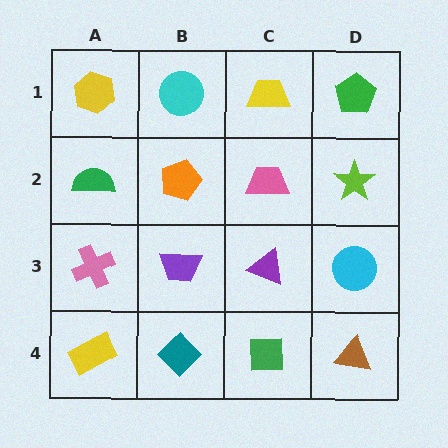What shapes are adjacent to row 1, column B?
An orange pentagon (row 2, column B), a yellow hexagon (row 1, column A), a yellow trapezoid (row 1, column C).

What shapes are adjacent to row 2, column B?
A cyan circle (row 1, column B), a purple trapezoid (row 3, column B), a green semicircle (row 2, column A), a pink trapezoid (row 2, column C).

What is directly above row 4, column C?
A purple triangle.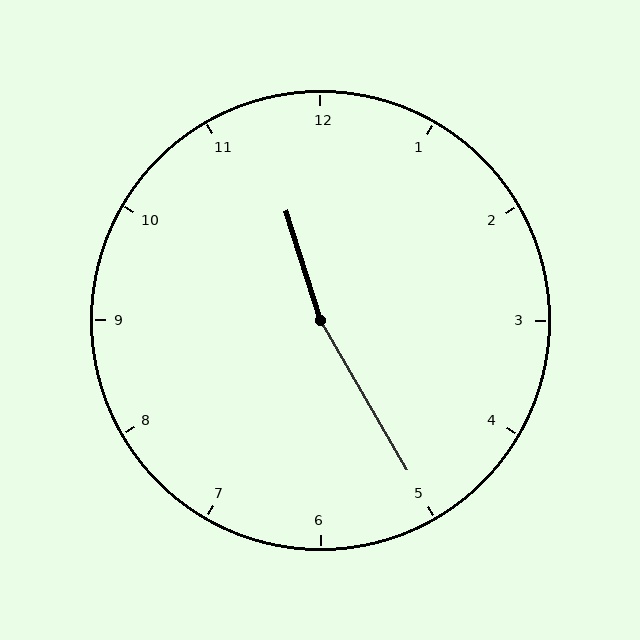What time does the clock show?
11:25.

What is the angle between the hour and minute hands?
Approximately 168 degrees.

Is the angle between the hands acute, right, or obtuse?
It is obtuse.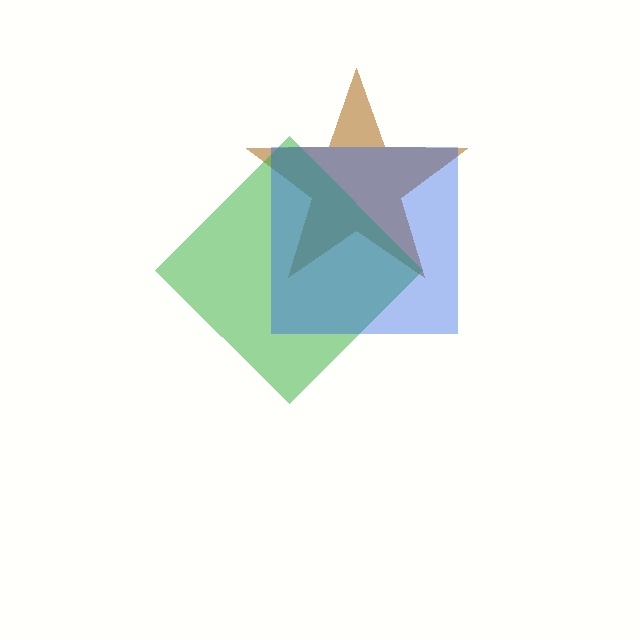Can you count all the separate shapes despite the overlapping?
Yes, there are 3 separate shapes.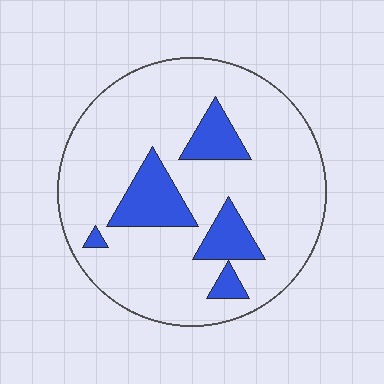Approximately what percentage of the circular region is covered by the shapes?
Approximately 15%.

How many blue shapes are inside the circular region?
5.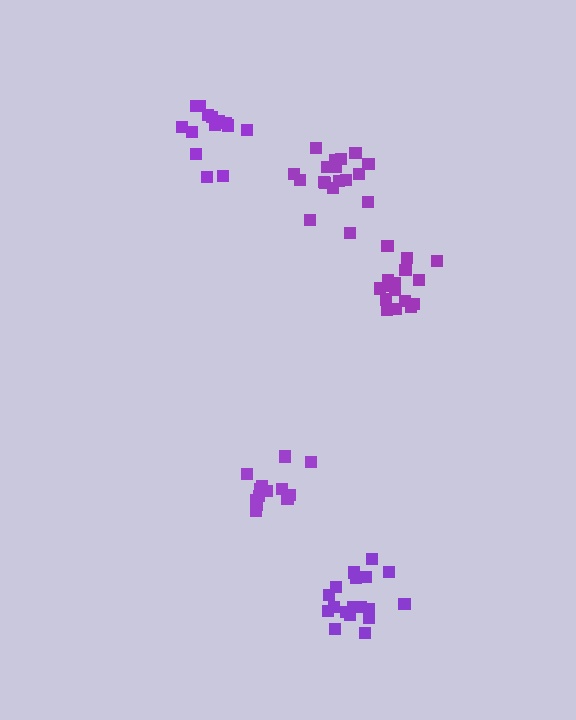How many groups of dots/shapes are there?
There are 5 groups.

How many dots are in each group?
Group 1: 16 dots, Group 2: 13 dots, Group 3: 14 dots, Group 4: 18 dots, Group 5: 18 dots (79 total).